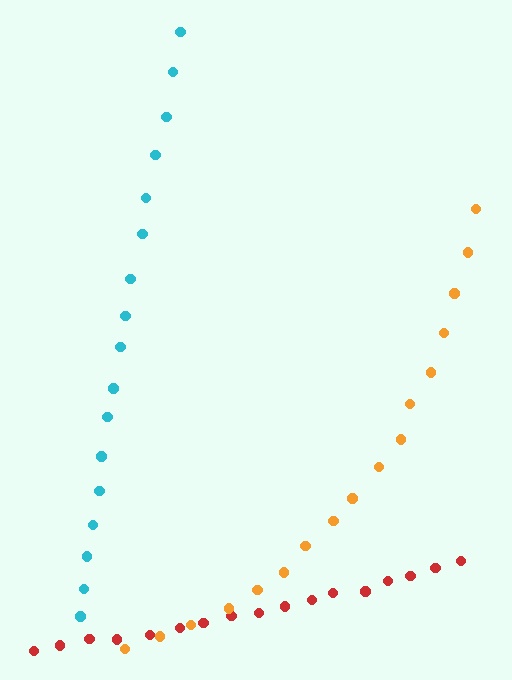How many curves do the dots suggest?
There are 3 distinct paths.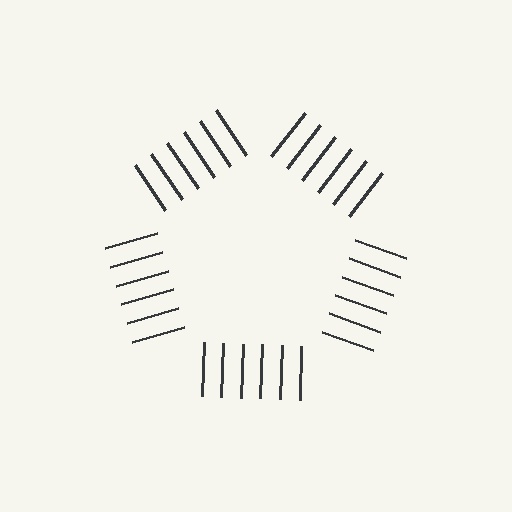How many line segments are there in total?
30 — 6 along each of the 5 edges.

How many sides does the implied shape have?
5 sides — the line-ends trace a pentagon.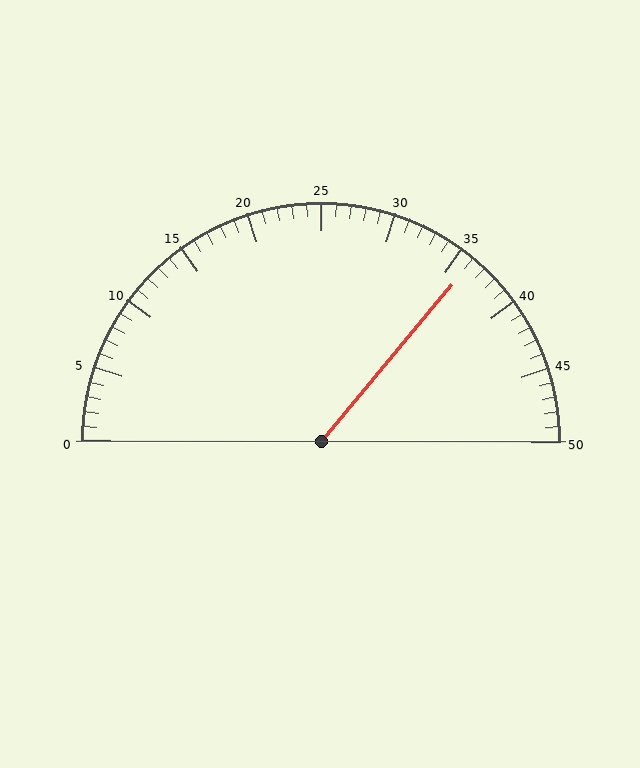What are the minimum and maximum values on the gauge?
The gauge ranges from 0 to 50.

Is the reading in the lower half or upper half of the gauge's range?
The reading is in the upper half of the range (0 to 50).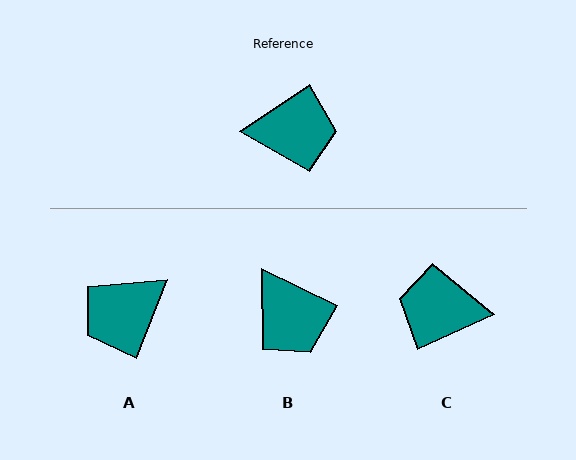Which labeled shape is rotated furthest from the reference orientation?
C, about 170 degrees away.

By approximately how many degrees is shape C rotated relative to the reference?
Approximately 170 degrees counter-clockwise.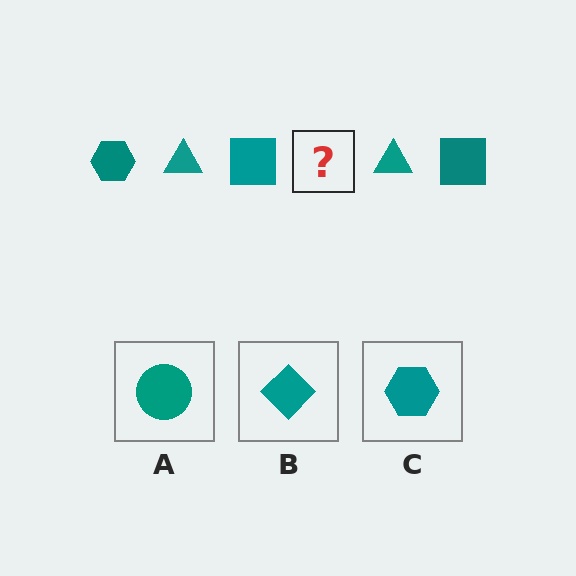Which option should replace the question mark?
Option C.